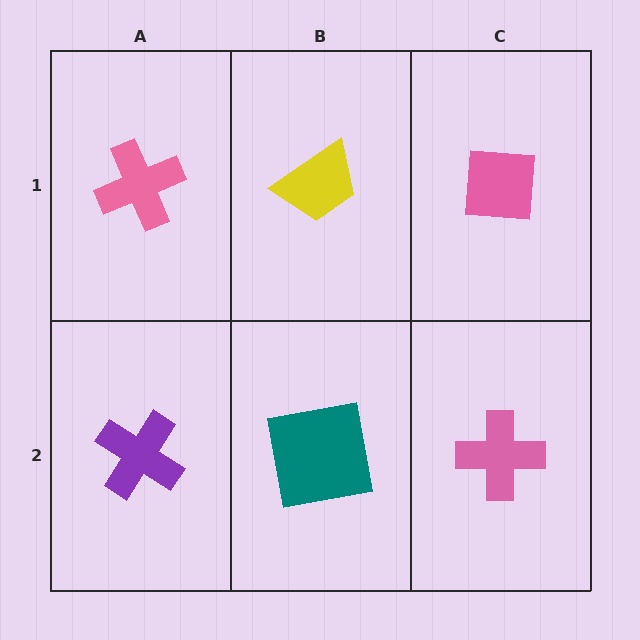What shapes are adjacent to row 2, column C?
A pink square (row 1, column C), a teal square (row 2, column B).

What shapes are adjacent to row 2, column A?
A pink cross (row 1, column A), a teal square (row 2, column B).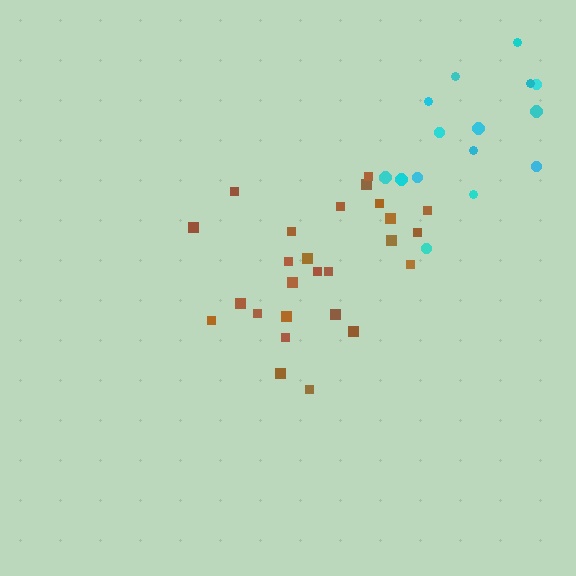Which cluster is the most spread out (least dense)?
Cyan.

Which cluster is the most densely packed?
Brown.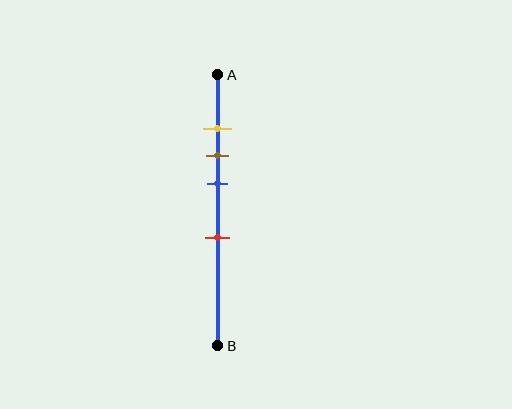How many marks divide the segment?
There are 4 marks dividing the segment.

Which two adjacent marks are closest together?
The yellow and brown marks are the closest adjacent pair.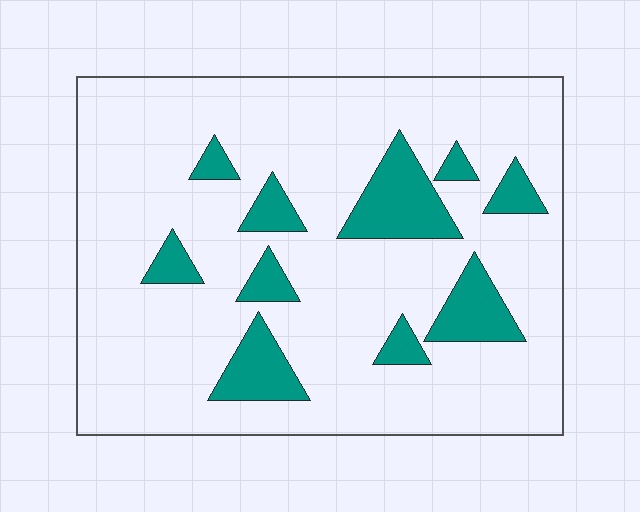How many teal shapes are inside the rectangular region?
10.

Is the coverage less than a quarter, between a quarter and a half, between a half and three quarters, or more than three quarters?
Less than a quarter.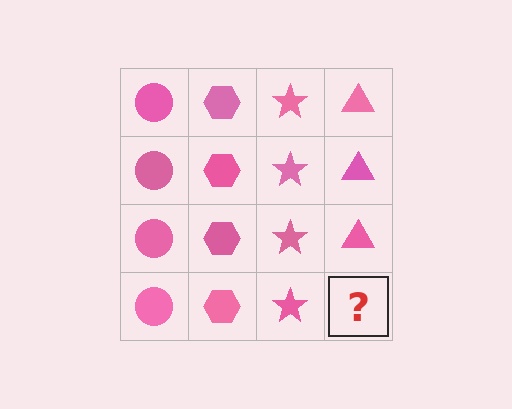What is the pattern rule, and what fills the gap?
The rule is that each column has a consistent shape. The gap should be filled with a pink triangle.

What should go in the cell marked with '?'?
The missing cell should contain a pink triangle.